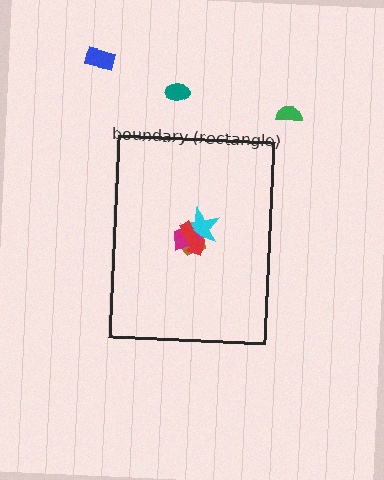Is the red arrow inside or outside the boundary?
Inside.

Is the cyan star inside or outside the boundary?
Inside.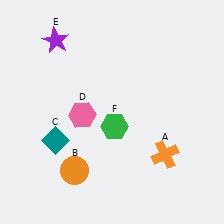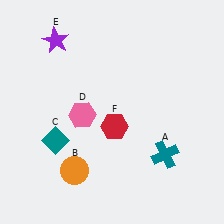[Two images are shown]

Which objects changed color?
A changed from orange to teal. F changed from green to red.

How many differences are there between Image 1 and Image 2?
There are 2 differences between the two images.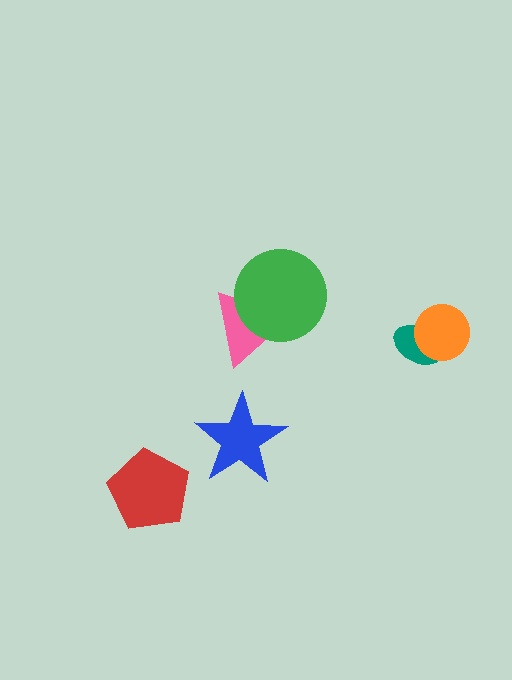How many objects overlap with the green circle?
1 object overlaps with the green circle.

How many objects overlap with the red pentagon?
0 objects overlap with the red pentagon.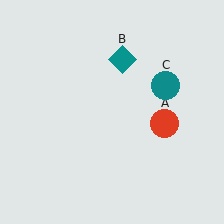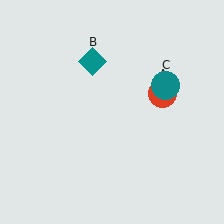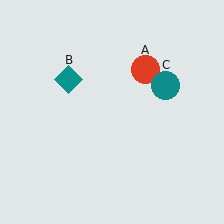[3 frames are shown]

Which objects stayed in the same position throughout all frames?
Teal circle (object C) remained stationary.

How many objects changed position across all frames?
2 objects changed position: red circle (object A), teal diamond (object B).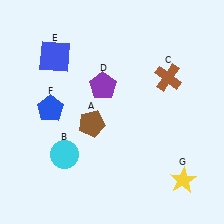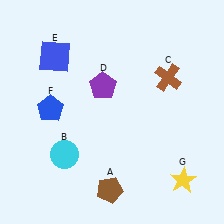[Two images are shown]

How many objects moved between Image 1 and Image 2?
1 object moved between the two images.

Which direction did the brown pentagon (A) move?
The brown pentagon (A) moved down.